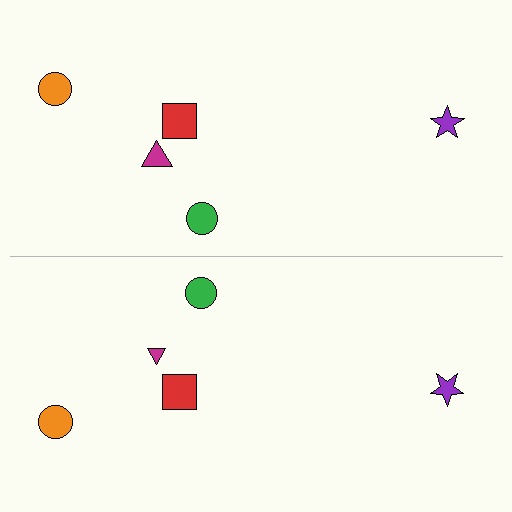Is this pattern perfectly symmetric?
No, the pattern is not perfectly symmetric. The magenta triangle on the bottom side has a different size than its mirror counterpart.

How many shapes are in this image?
There are 10 shapes in this image.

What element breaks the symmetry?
The magenta triangle on the bottom side has a different size than its mirror counterpart.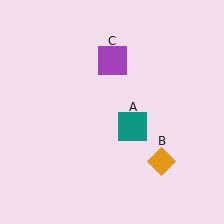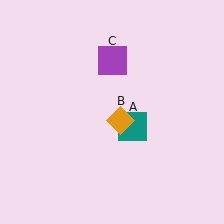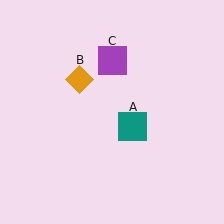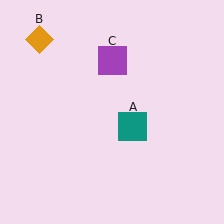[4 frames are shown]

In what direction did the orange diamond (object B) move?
The orange diamond (object B) moved up and to the left.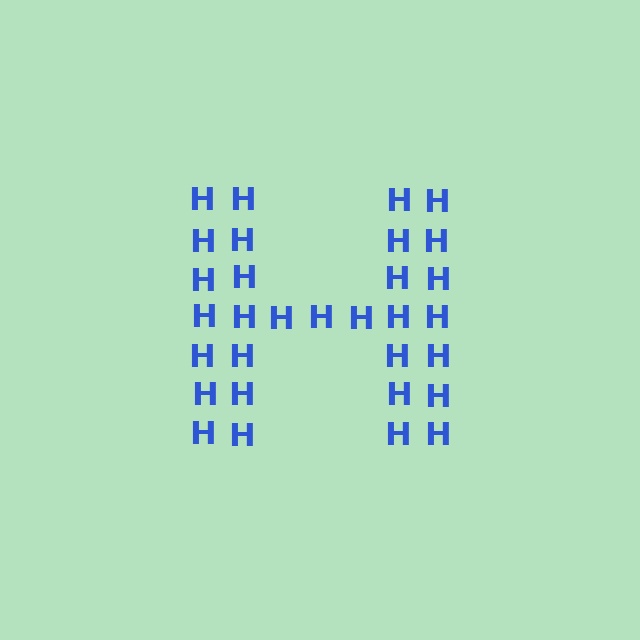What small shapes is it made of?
It is made of small letter H's.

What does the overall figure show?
The overall figure shows the letter H.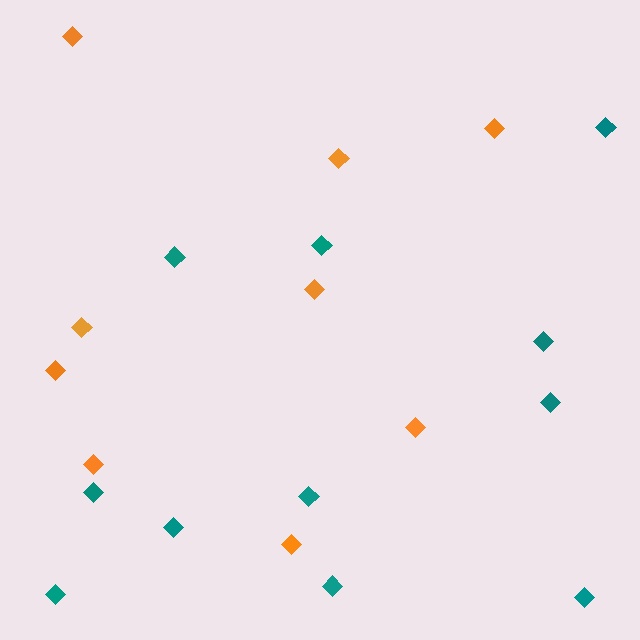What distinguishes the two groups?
There are 2 groups: one group of orange diamonds (9) and one group of teal diamonds (11).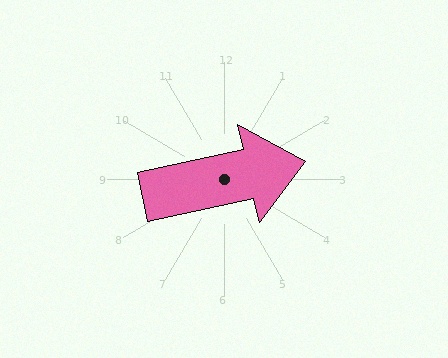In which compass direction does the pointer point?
East.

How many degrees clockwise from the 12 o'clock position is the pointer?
Approximately 78 degrees.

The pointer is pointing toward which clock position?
Roughly 3 o'clock.